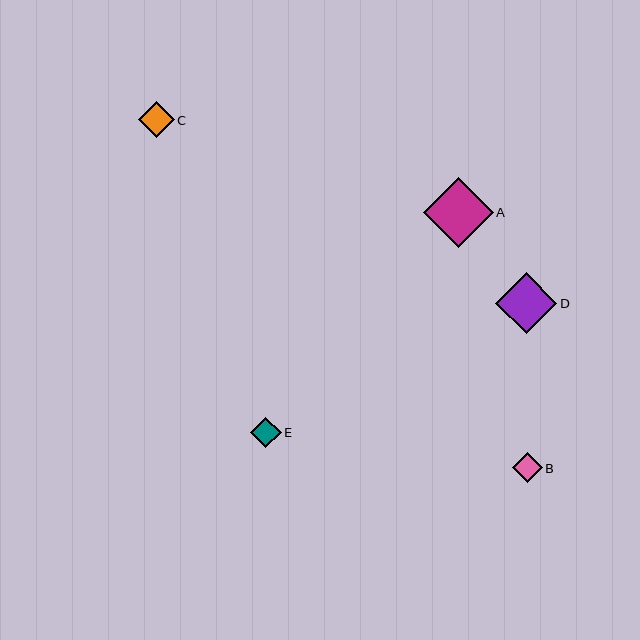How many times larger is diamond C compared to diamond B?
Diamond C is approximately 1.2 times the size of diamond B.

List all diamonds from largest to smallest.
From largest to smallest: A, D, C, E, B.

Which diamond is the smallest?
Diamond B is the smallest with a size of approximately 29 pixels.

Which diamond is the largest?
Diamond A is the largest with a size of approximately 70 pixels.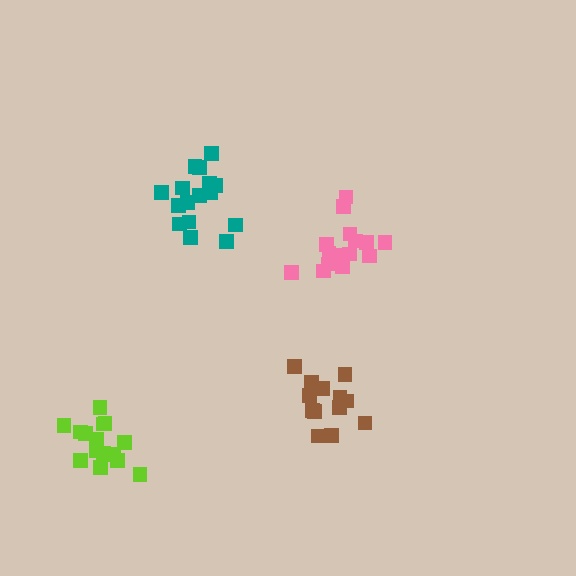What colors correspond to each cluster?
The clusters are colored: teal, pink, brown, lime.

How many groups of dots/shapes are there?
There are 4 groups.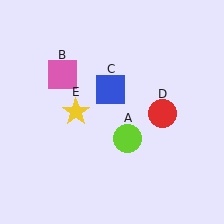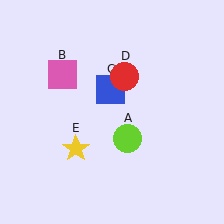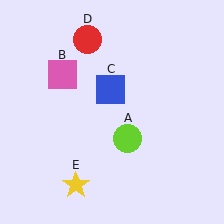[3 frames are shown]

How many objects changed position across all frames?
2 objects changed position: red circle (object D), yellow star (object E).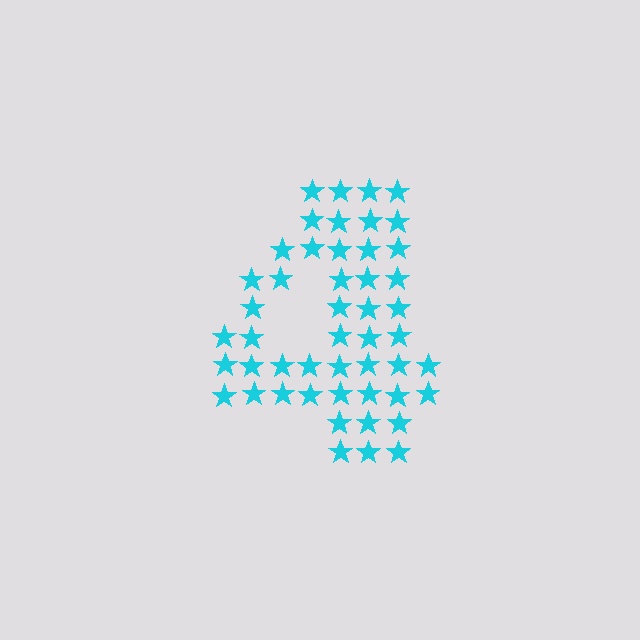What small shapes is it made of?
It is made of small stars.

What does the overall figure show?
The overall figure shows the digit 4.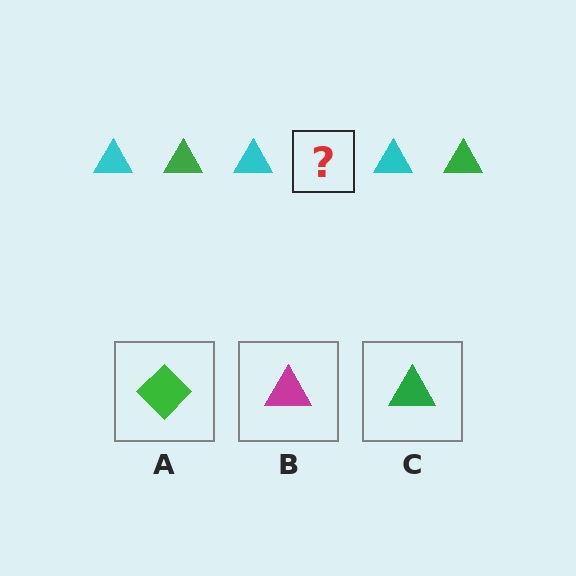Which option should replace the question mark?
Option C.